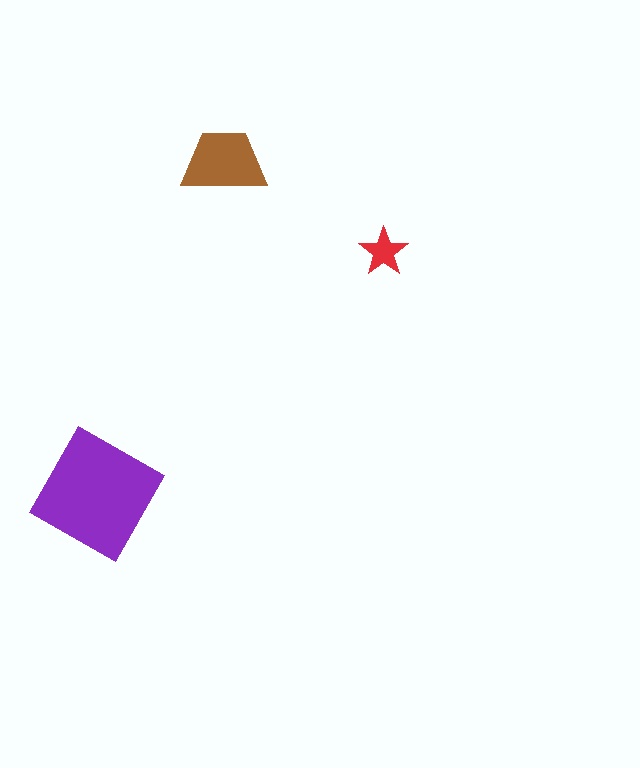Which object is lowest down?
The purple square is bottommost.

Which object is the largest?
The purple square.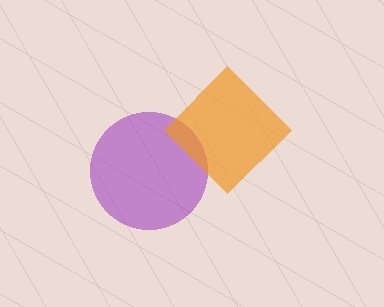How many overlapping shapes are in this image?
There are 2 overlapping shapes in the image.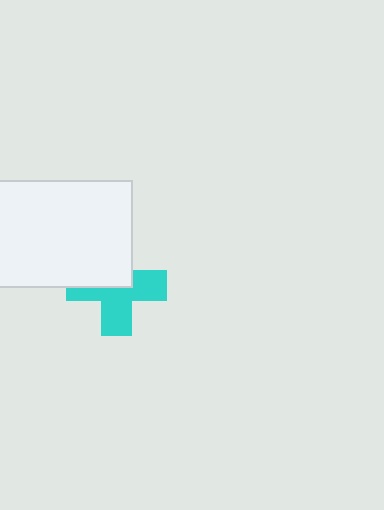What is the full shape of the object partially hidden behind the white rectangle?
The partially hidden object is a cyan cross.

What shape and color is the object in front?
The object in front is a white rectangle.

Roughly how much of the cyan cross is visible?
About half of it is visible (roughly 58%).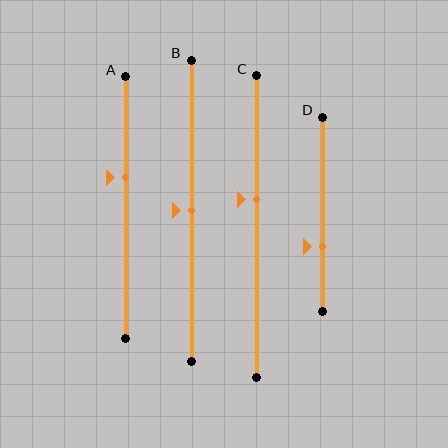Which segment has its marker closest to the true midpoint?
Segment B has its marker closest to the true midpoint.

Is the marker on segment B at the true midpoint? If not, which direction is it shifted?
Yes, the marker on segment B is at the true midpoint.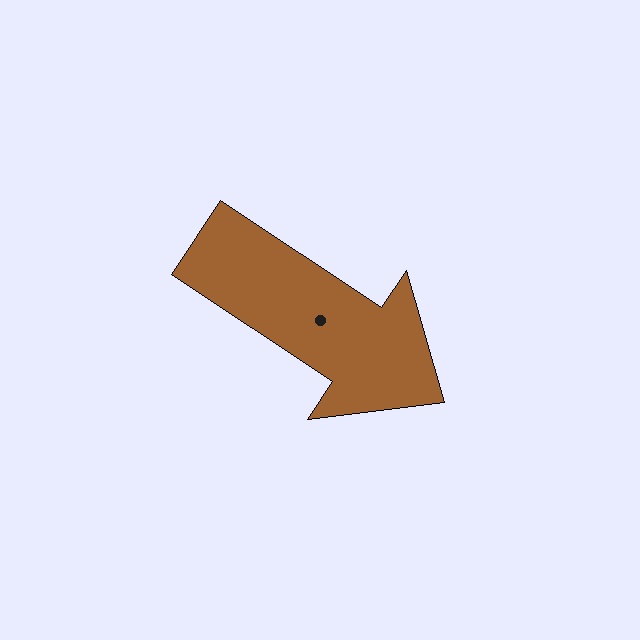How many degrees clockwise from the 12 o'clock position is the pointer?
Approximately 124 degrees.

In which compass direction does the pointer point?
Southeast.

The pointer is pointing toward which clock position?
Roughly 4 o'clock.